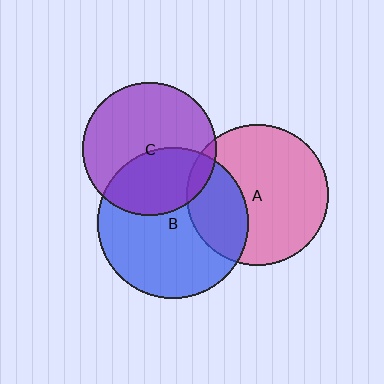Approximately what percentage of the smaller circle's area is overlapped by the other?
Approximately 40%.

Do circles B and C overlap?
Yes.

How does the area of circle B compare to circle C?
Approximately 1.3 times.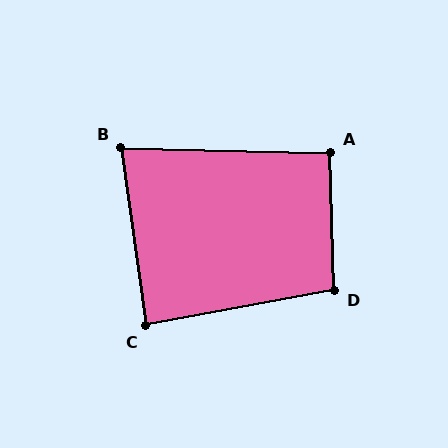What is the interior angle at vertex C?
Approximately 87 degrees (approximately right).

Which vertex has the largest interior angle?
D, at approximately 99 degrees.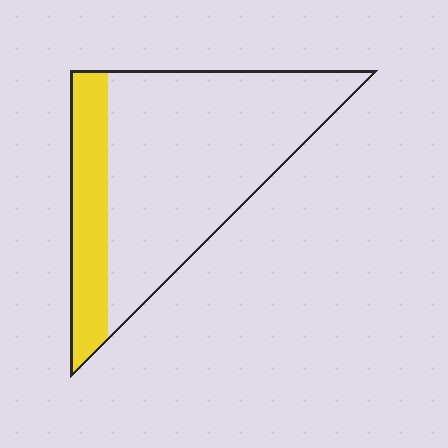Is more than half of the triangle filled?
No.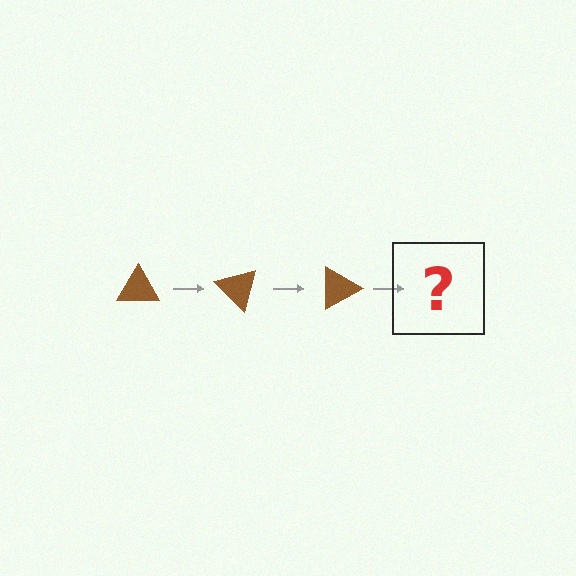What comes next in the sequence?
The next element should be a brown triangle rotated 135 degrees.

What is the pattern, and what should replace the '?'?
The pattern is that the triangle rotates 45 degrees each step. The '?' should be a brown triangle rotated 135 degrees.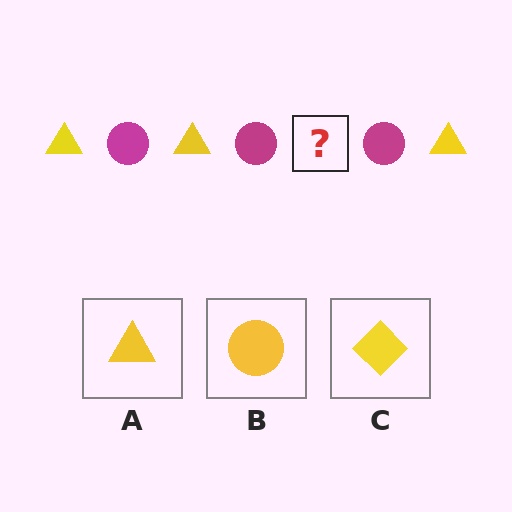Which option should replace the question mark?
Option A.